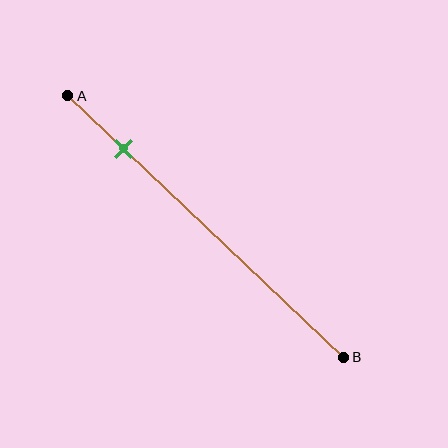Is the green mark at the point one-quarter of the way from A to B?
No, the mark is at about 20% from A, not at the 25% one-quarter point.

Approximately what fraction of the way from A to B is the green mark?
The green mark is approximately 20% of the way from A to B.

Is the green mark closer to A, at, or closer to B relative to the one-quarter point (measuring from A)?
The green mark is closer to point A than the one-quarter point of segment AB.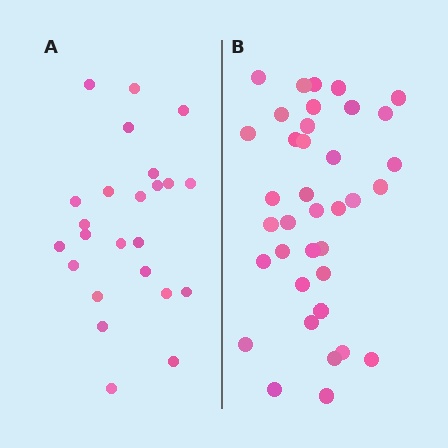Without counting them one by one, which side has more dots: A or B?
Region B (the right region) has more dots.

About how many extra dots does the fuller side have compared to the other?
Region B has approximately 15 more dots than region A.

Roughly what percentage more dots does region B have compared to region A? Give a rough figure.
About 55% more.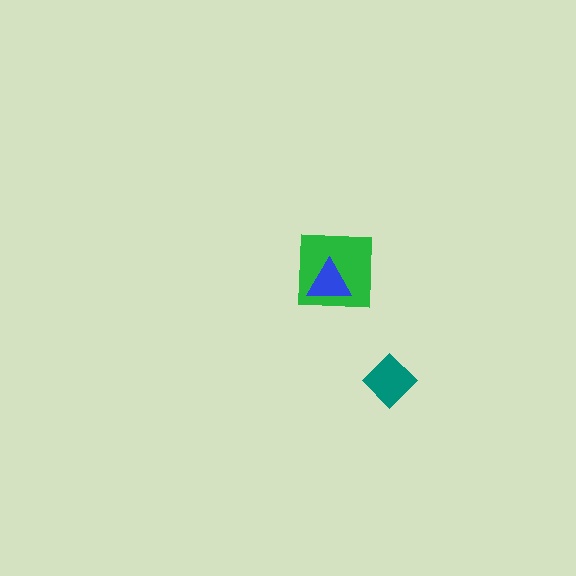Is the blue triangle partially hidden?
No, no other shape covers it.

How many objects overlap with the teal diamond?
0 objects overlap with the teal diamond.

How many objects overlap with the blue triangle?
1 object overlaps with the blue triangle.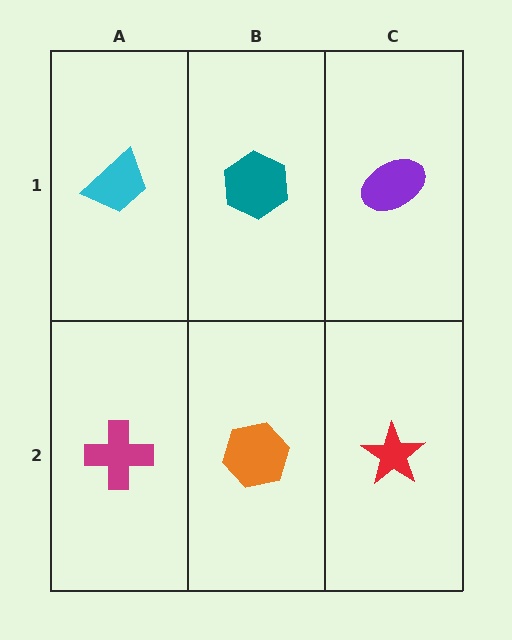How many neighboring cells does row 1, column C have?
2.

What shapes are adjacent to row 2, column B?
A teal hexagon (row 1, column B), a magenta cross (row 2, column A), a red star (row 2, column C).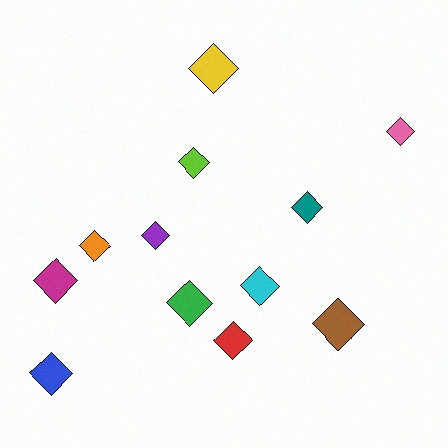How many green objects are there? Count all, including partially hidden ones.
There is 1 green object.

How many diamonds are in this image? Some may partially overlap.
There are 12 diamonds.